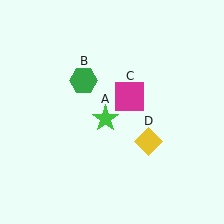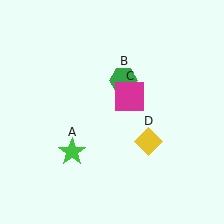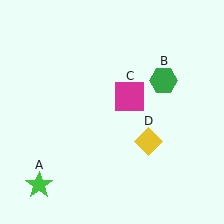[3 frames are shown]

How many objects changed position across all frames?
2 objects changed position: green star (object A), green hexagon (object B).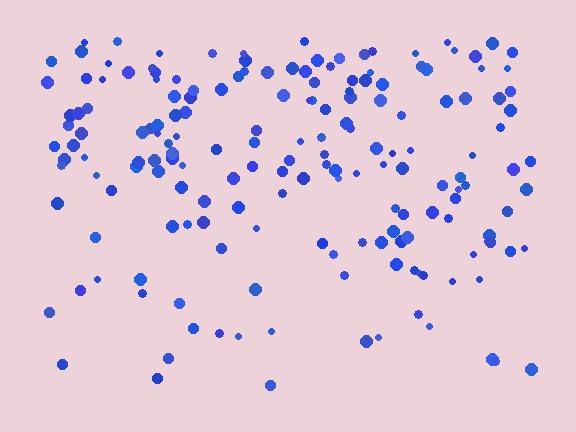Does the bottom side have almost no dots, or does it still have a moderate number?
Still a moderate number, just noticeably fewer than the top.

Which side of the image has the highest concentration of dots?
The top.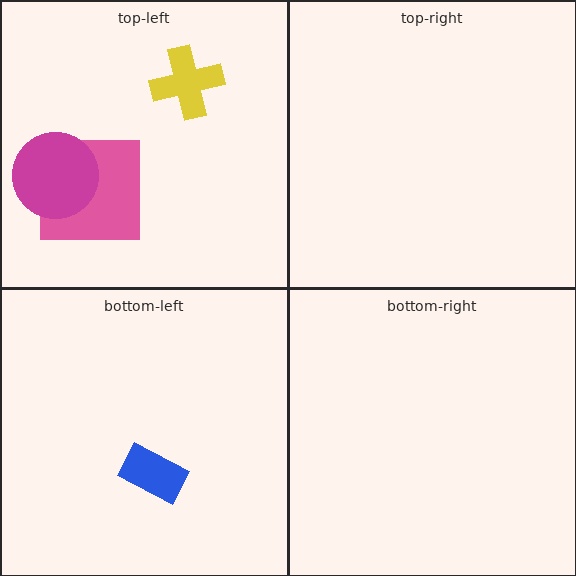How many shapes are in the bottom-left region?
1.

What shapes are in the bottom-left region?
The blue rectangle.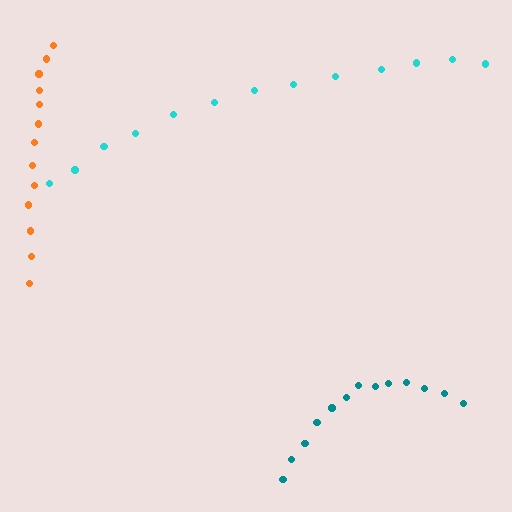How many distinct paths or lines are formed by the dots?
There are 3 distinct paths.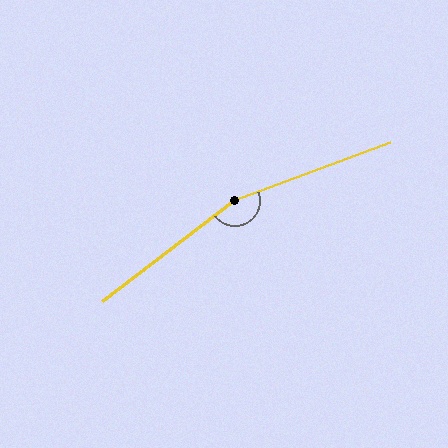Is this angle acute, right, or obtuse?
It is obtuse.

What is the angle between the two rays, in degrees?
Approximately 163 degrees.